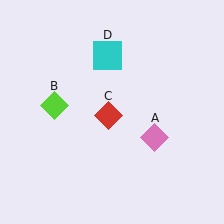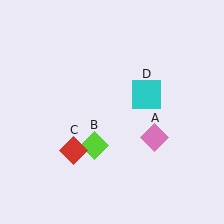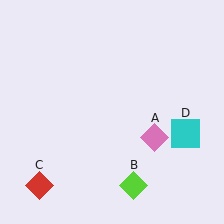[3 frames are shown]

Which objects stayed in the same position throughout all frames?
Pink diamond (object A) remained stationary.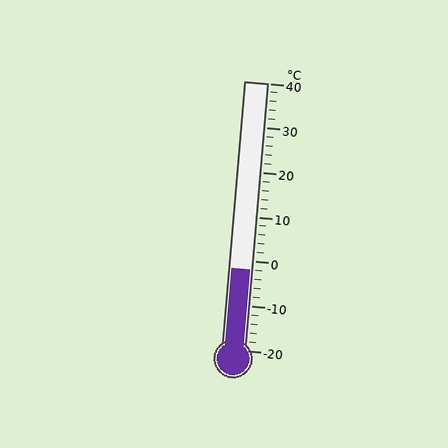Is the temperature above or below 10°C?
The temperature is below 10°C.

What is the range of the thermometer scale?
The thermometer scale ranges from -20°C to 40°C.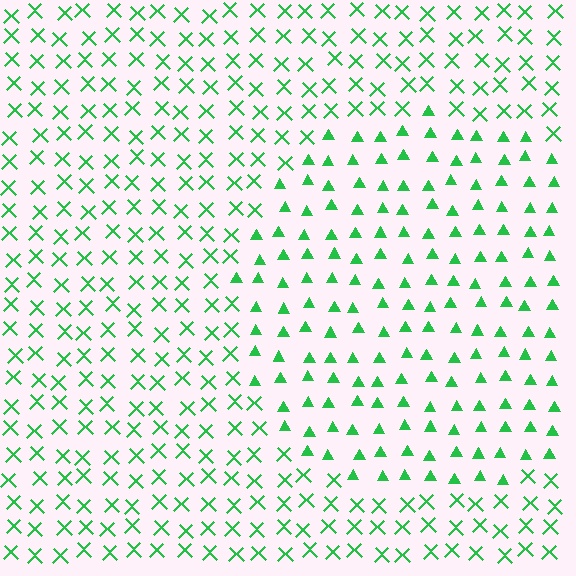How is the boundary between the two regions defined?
The boundary is defined by a change in element shape: triangles inside vs. X marks outside. All elements share the same color and spacing.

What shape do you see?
I see a circle.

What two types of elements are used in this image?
The image uses triangles inside the circle region and X marks outside it.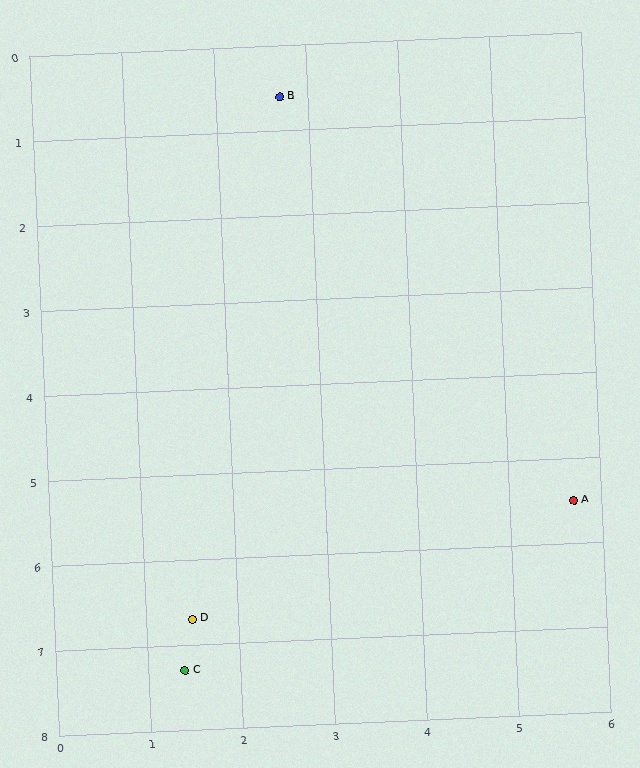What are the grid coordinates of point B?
Point B is at approximately (2.7, 0.6).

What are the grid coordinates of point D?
Point D is at approximately (1.5, 6.7).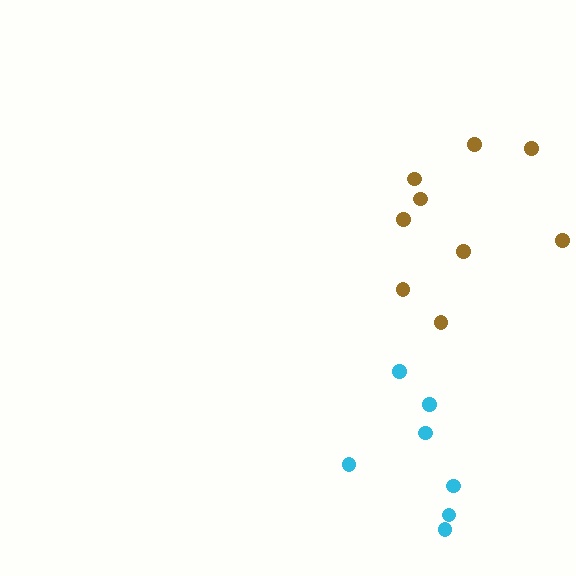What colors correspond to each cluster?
The clusters are colored: brown, cyan.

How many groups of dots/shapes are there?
There are 2 groups.